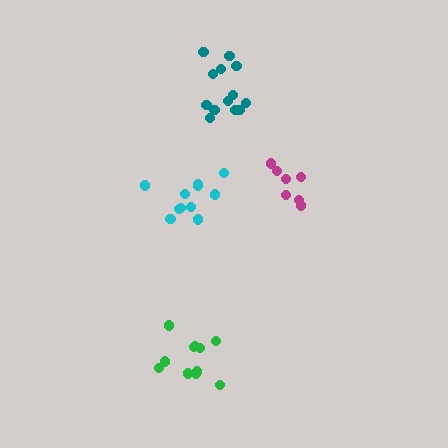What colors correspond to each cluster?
The clusters are colored: green, cyan, magenta, teal.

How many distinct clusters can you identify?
There are 4 distinct clusters.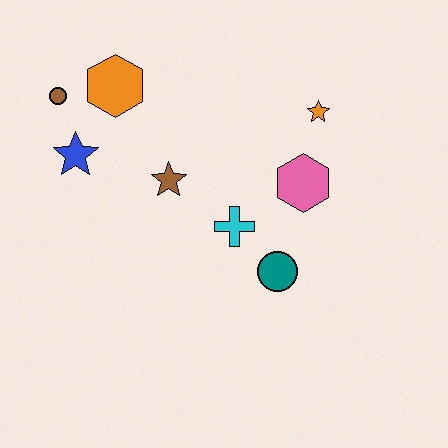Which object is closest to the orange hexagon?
The brown circle is closest to the orange hexagon.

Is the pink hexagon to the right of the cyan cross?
Yes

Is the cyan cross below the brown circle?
Yes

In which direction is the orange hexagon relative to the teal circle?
The orange hexagon is above the teal circle.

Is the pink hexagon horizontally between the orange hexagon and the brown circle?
No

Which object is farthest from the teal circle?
The brown circle is farthest from the teal circle.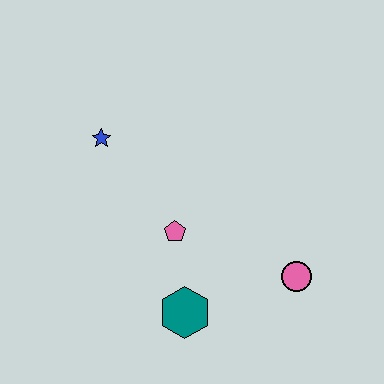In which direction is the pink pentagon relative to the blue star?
The pink pentagon is below the blue star.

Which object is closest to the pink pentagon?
The teal hexagon is closest to the pink pentagon.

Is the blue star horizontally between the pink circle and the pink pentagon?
No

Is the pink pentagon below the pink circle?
No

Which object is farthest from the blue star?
The pink circle is farthest from the blue star.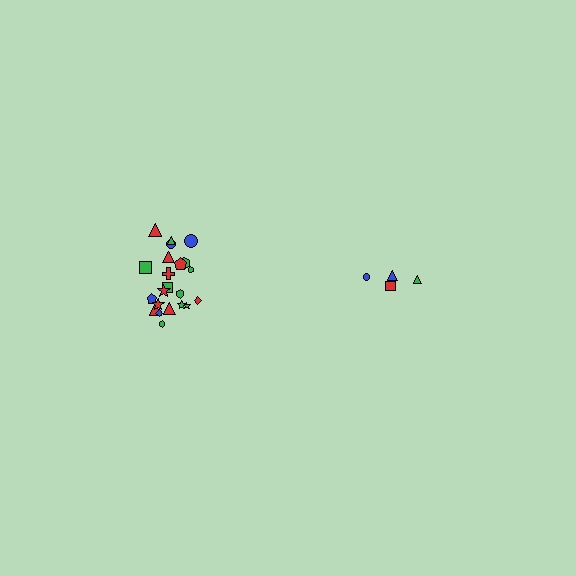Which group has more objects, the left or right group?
The left group.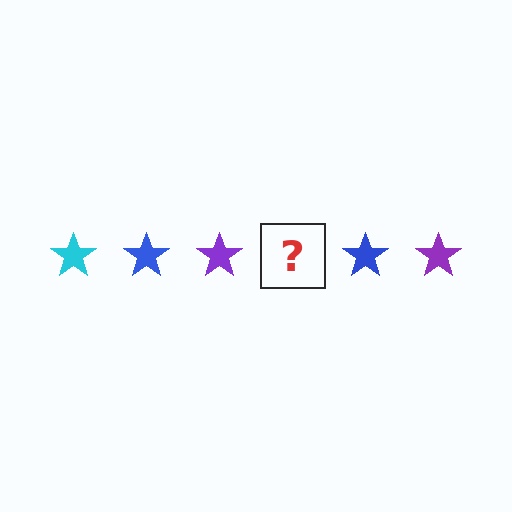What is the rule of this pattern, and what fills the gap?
The rule is that the pattern cycles through cyan, blue, purple stars. The gap should be filled with a cyan star.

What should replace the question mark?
The question mark should be replaced with a cyan star.